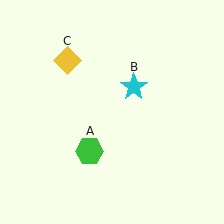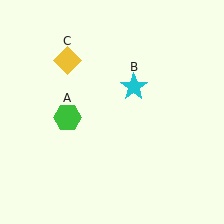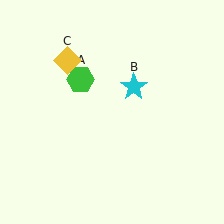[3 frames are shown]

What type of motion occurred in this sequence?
The green hexagon (object A) rotated clockwise around the center of the scene.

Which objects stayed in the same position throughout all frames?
Cyan star (object B) and yellow diamond (object C) remained stationary.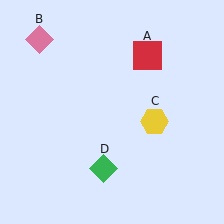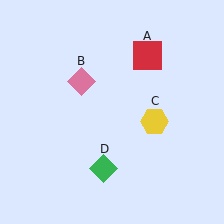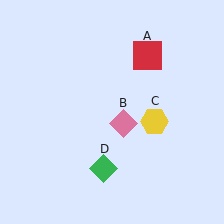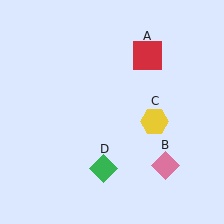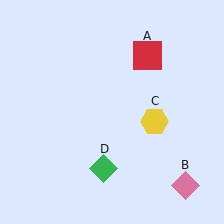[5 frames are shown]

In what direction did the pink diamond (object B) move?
The pink diamond (object B) moved down and to the right.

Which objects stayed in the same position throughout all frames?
Red square (object A) and yellow hexagon (object C) and green diamond (object D) remained stationary.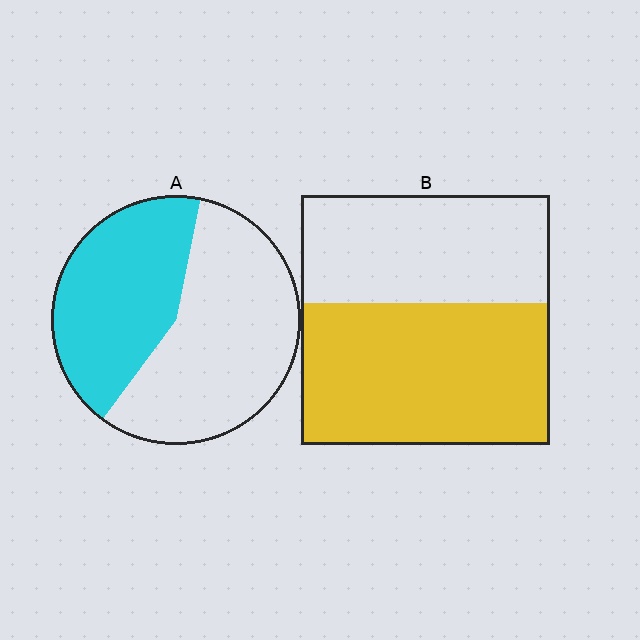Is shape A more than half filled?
No.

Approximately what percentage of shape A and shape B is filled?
A is approximately 45% and B is approximately 55%.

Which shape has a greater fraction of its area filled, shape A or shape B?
Shape B.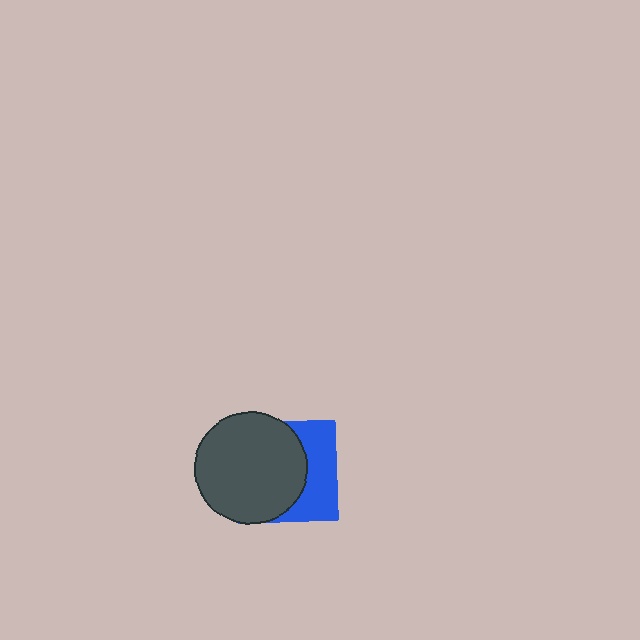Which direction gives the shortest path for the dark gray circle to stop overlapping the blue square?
Moving left gives the shortest separation.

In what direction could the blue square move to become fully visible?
The blue square could move right. That would shift it out from behind the dark gray circle entirely.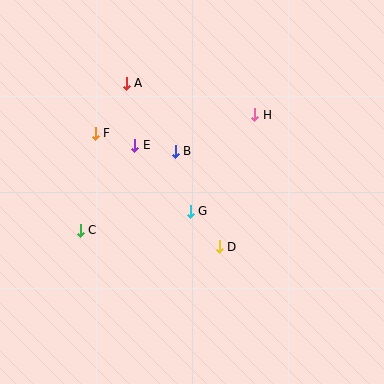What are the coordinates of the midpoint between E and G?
The midpoint between E and G is at (163, 178).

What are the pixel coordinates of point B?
Point B is at (175, 151).